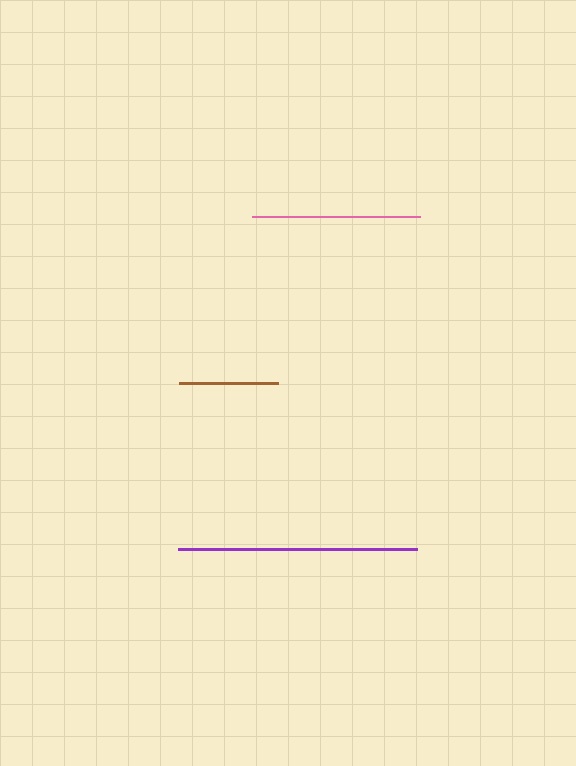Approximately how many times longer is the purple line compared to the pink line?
The purple line is approximately 1.4 times the length of the pink line.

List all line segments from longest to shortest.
From longest to shortest: purple, pink, brown.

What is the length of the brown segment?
The brown segment is approximately 99 pixels long.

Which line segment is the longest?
The purple line is the longest at approximately 239 pixels.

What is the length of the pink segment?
The pink segment is approximately 168 pixels long.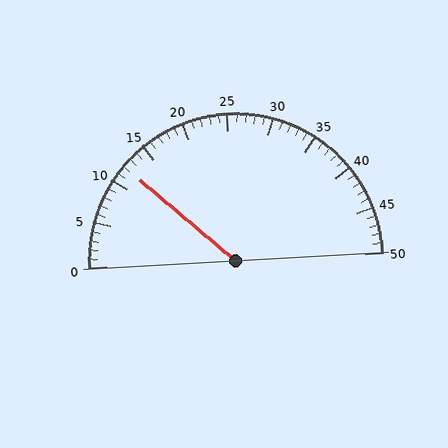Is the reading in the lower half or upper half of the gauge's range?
The reading is in the lower half of the range (0 to 50).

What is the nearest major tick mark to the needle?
The nearest major tick mark is 10.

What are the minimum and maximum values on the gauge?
The gauge ranges from 0 to 50.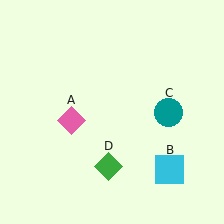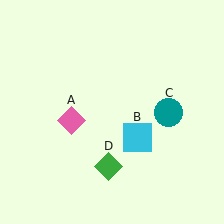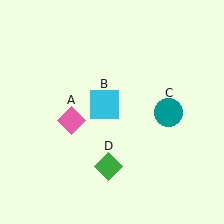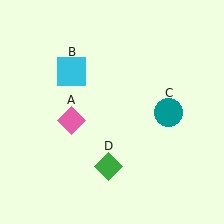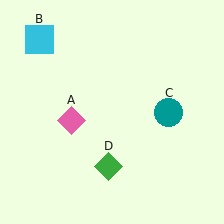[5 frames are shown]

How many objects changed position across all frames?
1 object changed position: cyan square (object B).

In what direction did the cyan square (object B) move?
The cyan square (object B) moved up and to the left.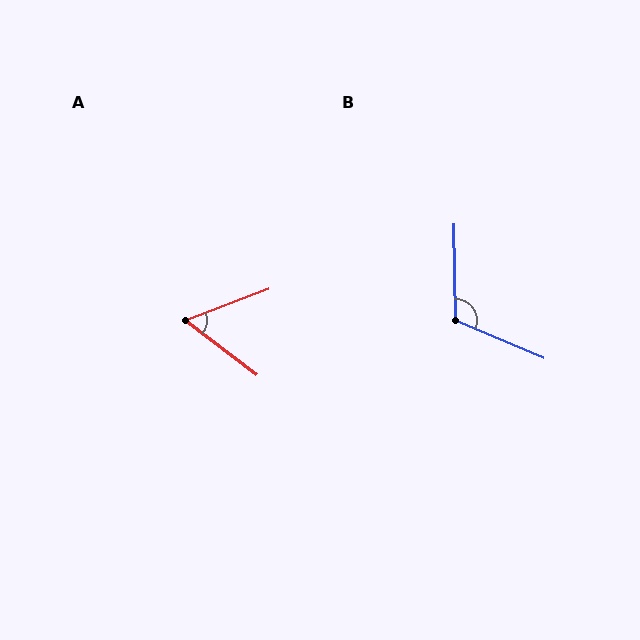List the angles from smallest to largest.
A (58°), B (114°).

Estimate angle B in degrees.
Approximately 114 degrees.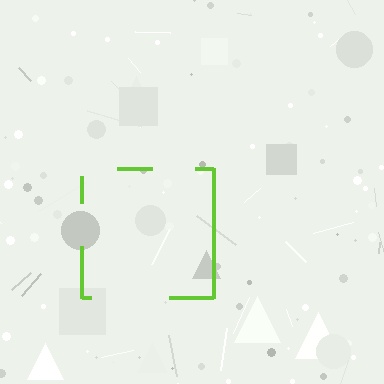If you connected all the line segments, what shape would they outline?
They would outline a square.